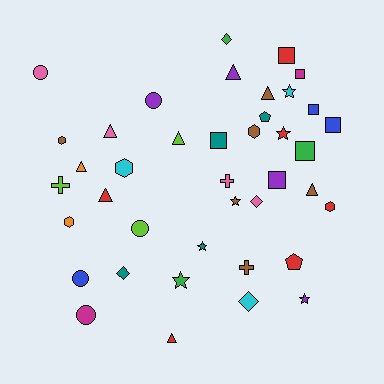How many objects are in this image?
There are 40 objects.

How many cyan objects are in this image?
There are 3 cyan objects.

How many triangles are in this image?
There are 8 triangles.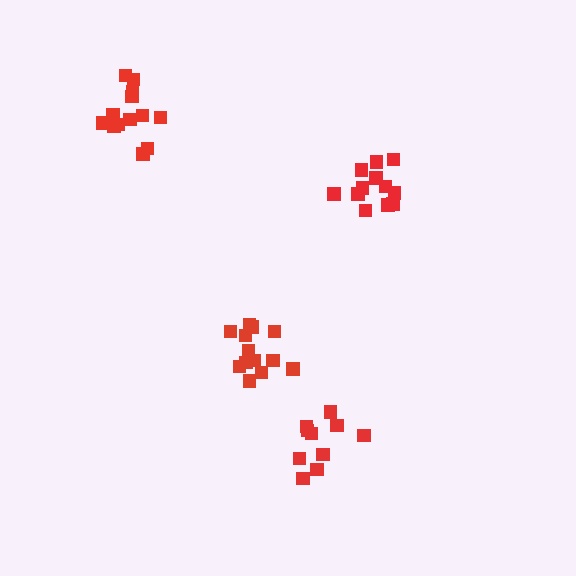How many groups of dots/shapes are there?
There are 4 groups.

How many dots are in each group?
Group 1: 13 dots, Group 2: 12 dots, Group 3: 10 dots, Group 4: 13 dots (48 total).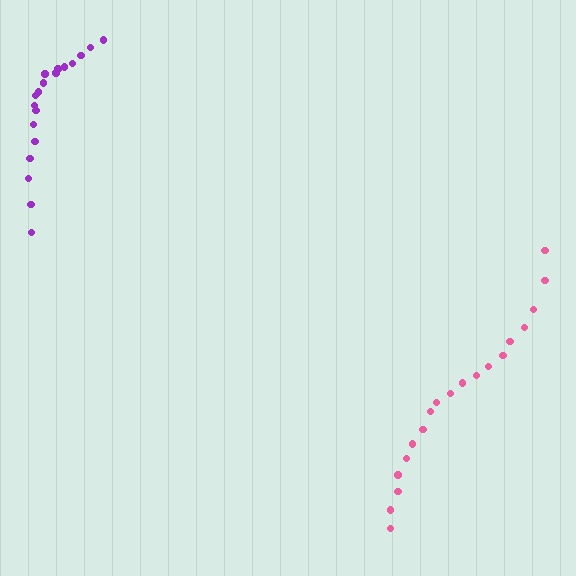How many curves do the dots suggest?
There are 2 distinct paths.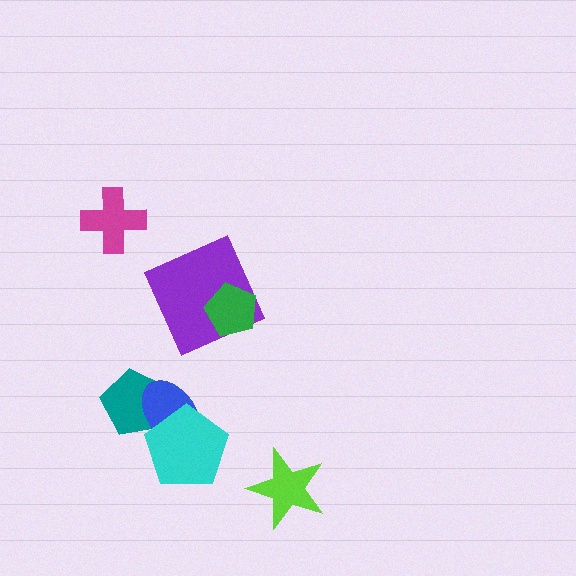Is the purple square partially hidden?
Yes, it is partially covered by another shape.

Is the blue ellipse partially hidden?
Yes, it is partially covered by another shape.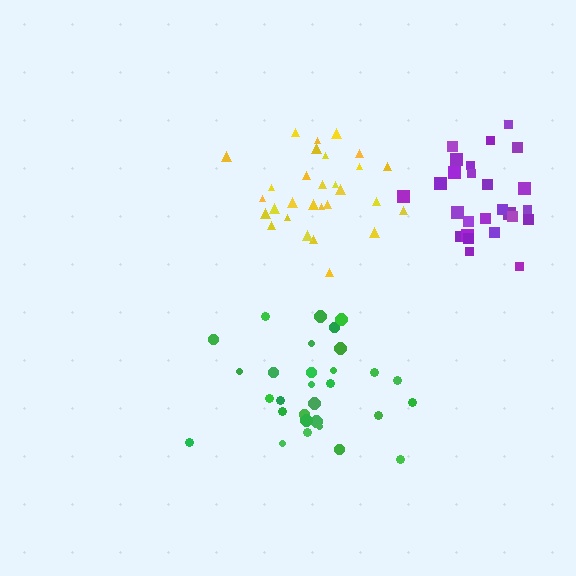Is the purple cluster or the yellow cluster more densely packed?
Yellow.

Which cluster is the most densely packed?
Yellow.